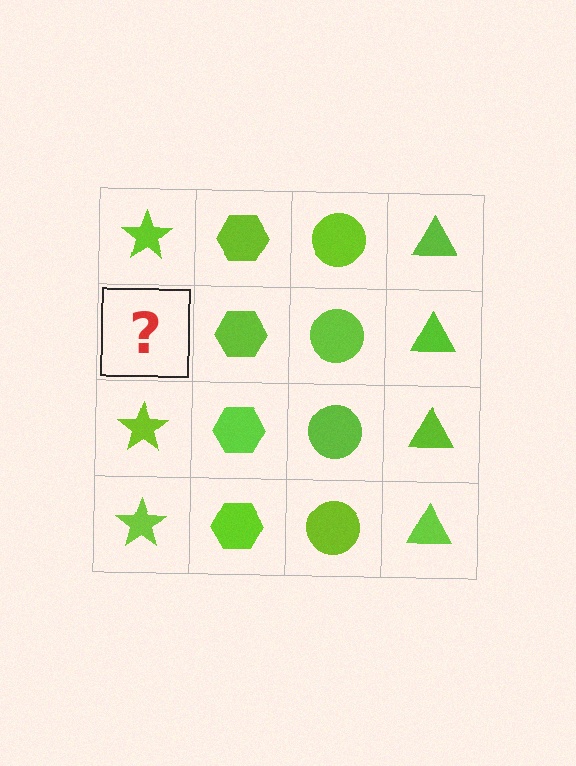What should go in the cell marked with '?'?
The missing cell should contain a lime star.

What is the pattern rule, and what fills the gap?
The rule is that each column has a consistent shape. The gap should be filled with a lime star.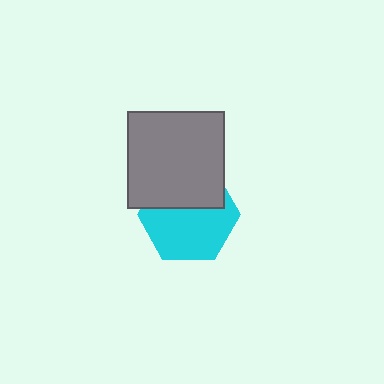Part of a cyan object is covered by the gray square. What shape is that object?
It is a hexagon.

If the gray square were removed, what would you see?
You would see the complete cyan hexagon.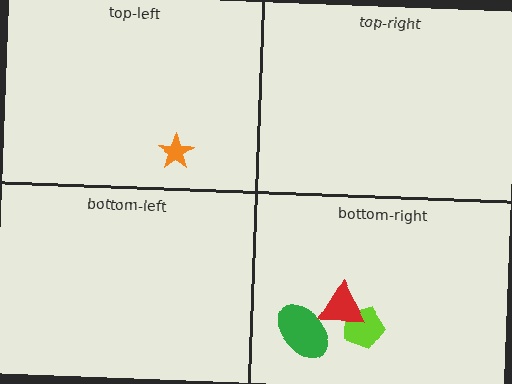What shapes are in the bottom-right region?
The lime pentagon, the green ellipse, the red triangle.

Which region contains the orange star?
The top-left region.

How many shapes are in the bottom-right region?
3.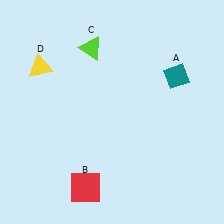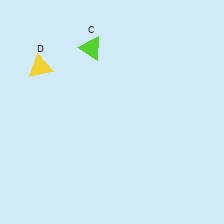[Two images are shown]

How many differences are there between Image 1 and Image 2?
There are 2 differences between the two images.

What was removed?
The teal diamond (A), the red square (B) were removed in Image 2.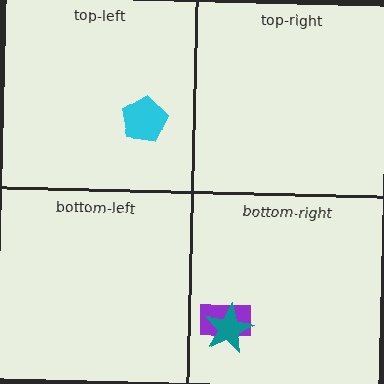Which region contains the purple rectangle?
The bottom-right region.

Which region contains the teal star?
The bottom-right region.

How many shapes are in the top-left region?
1.